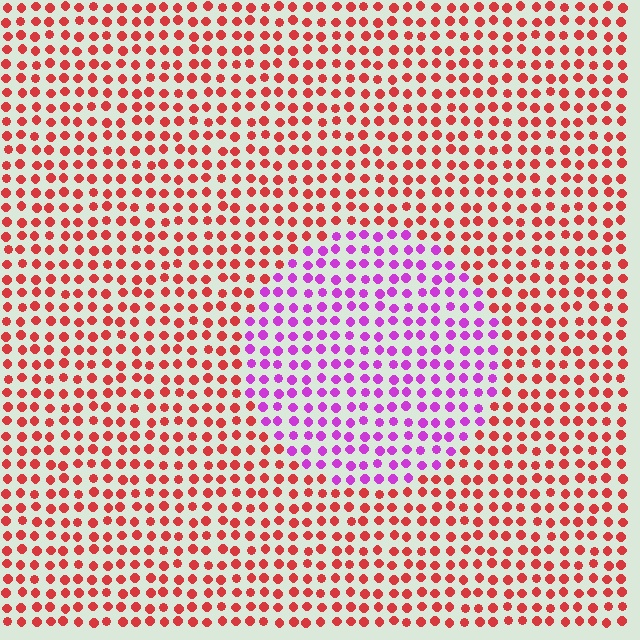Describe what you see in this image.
The image is filled with small red elements in a uniform arrangement. A circle-shaped region is visible where the elements are tinted to a slightly different hue, forming a subtle color boundary.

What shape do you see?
I see a circle.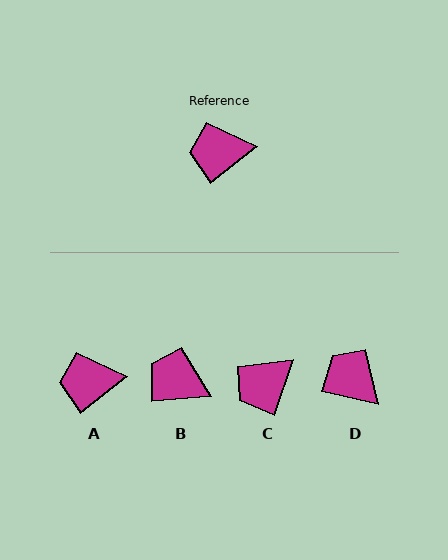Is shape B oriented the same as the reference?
No, it is off by about 33 degrees.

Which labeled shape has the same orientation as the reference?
A.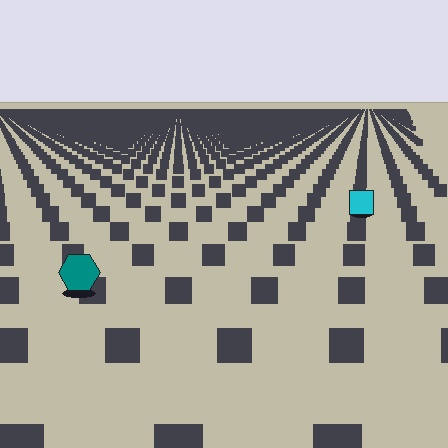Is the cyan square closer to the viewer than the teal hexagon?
No. The teal hexagon is closer — you can tell from the texture gradient: the ground texture is coarser near it.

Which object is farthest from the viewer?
The cyan square is farthest from the viewer. It appears smaller and the ground texture around it is denser.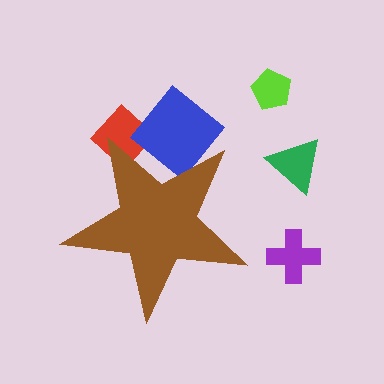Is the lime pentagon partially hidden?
No, the lime pentagon is fully visible.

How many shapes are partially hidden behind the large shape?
2 shapes are partially hidden.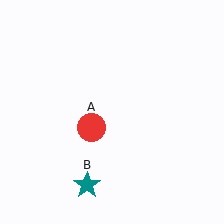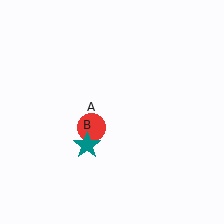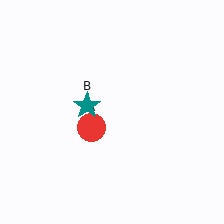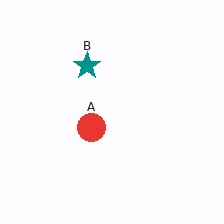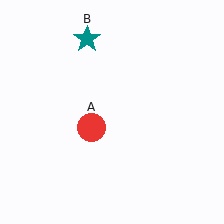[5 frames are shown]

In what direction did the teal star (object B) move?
The teal star (object B) moved up.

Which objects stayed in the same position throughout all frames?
Red circle (object A) remained stationary.